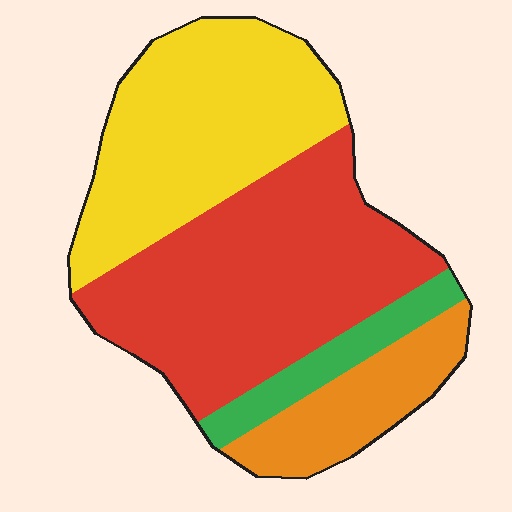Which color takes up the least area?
Green, at roughly 10%.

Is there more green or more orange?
Orange.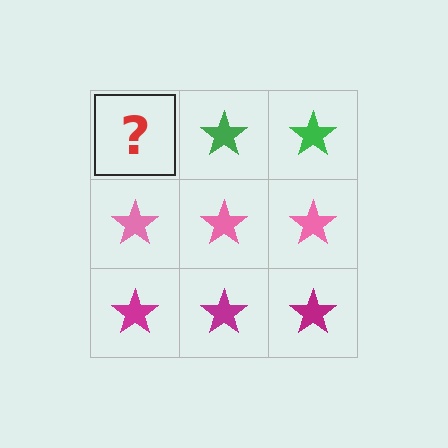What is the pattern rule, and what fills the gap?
The rule is that each row has a consistent color. The gap should be filled with a green star.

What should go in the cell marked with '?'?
The missing cell should contain a green star.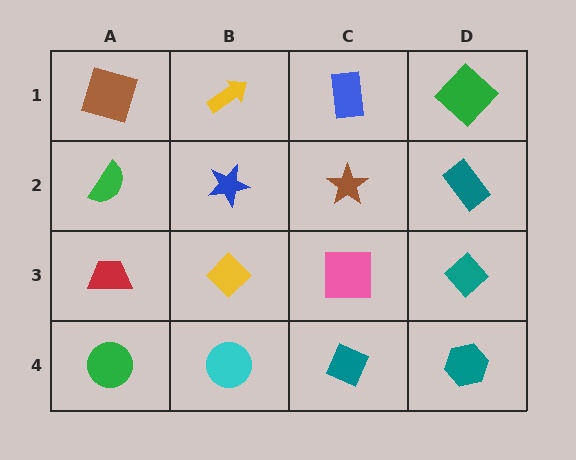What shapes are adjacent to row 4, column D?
A teal diamond (row 3, column D), a teal diamond (row 4, column C).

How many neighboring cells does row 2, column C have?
4.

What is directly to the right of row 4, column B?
A teal diamond.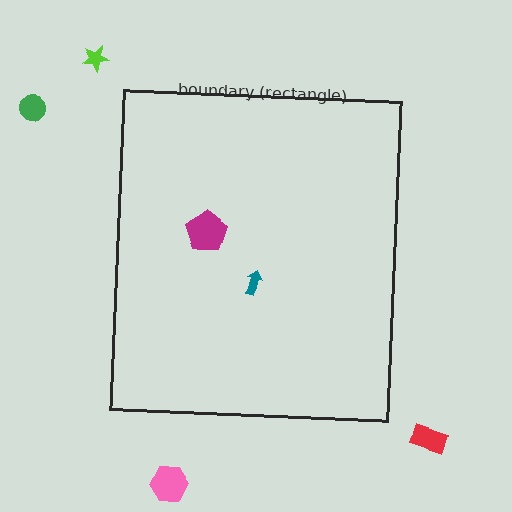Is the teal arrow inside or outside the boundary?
Inside.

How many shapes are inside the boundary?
2 inside, 4 outside.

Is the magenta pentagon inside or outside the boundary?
Inside.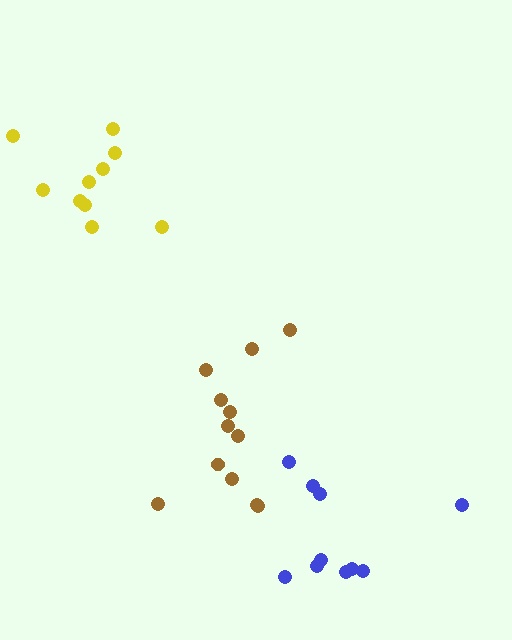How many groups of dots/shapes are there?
There are 3 groups.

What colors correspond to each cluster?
The clusters are colored: brown, yellow, blue.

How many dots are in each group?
Group 1: 12 dots, Group 2: 10 dots, Group 3: 10 dots (32 total).